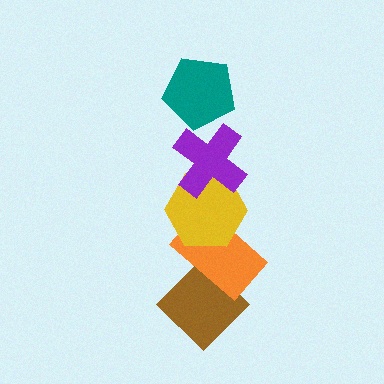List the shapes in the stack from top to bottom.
From top to bottom: the teal pentagon, the purple cross, the yellow hexagon, the orange rectangle, the brown diamond.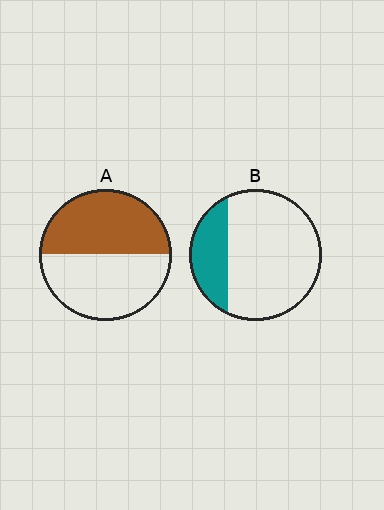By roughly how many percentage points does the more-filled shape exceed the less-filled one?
By roughly 25 percentage points (A over B).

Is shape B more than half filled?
No.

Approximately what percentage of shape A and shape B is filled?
A is approximately 50% and B is approximately 25%.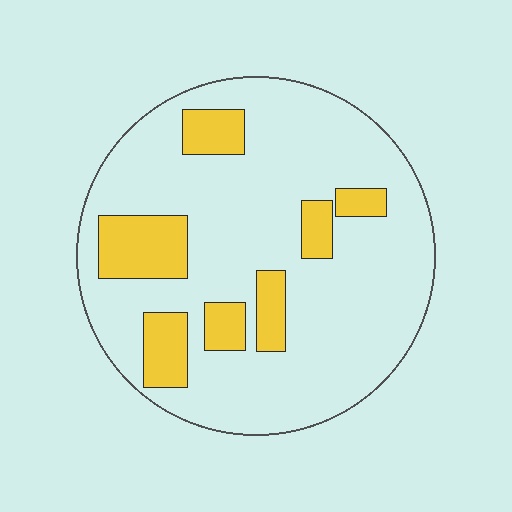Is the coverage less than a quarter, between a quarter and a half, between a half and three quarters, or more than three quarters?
Less than a quarter.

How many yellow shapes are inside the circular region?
7.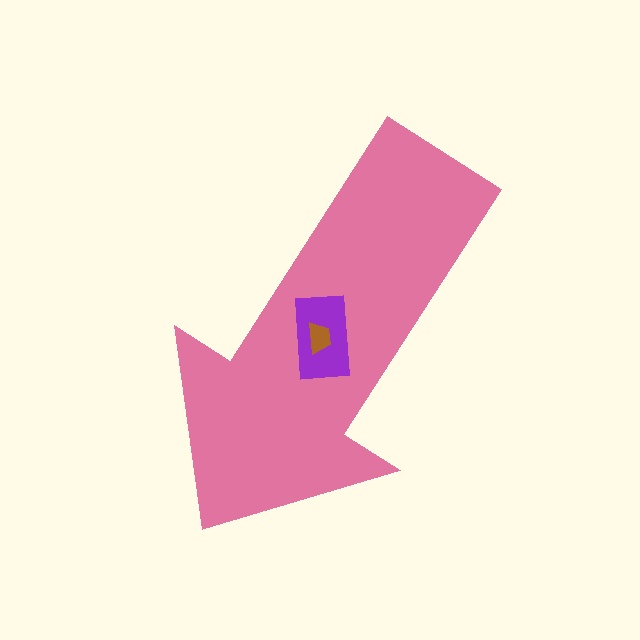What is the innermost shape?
The brown trapezoid.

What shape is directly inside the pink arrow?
The purple rectangle.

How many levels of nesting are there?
3.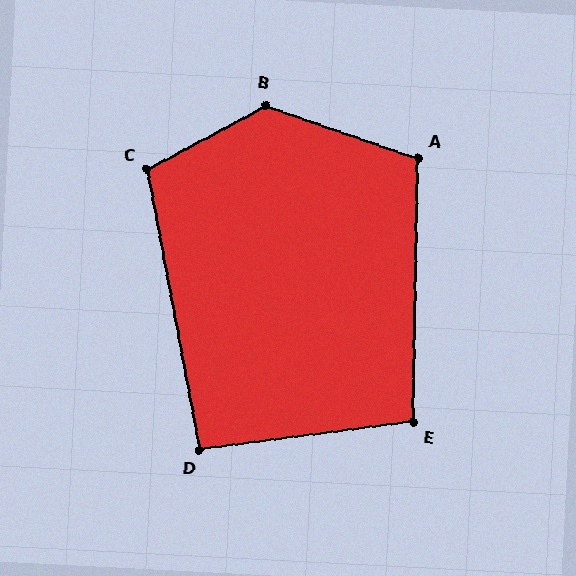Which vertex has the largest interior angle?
B, at approximately 132 degrees.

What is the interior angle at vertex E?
Approximately 98 degrees (obtuse).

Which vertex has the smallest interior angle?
D, at approximately 93 degrees.